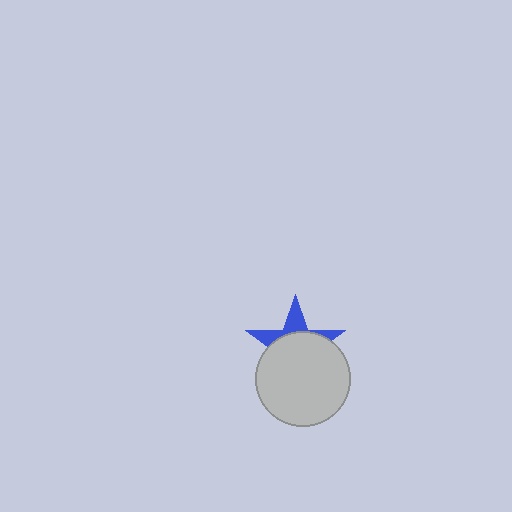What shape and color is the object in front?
The object in front is a light gray circle.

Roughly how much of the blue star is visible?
A small part of it is visible (roughly 33%).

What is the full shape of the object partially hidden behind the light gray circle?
The partially hidden object is a blue star.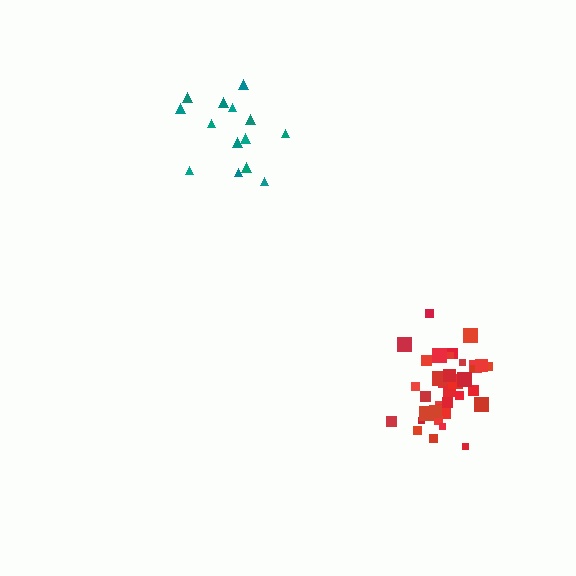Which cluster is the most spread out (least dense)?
Teal.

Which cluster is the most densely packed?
Red.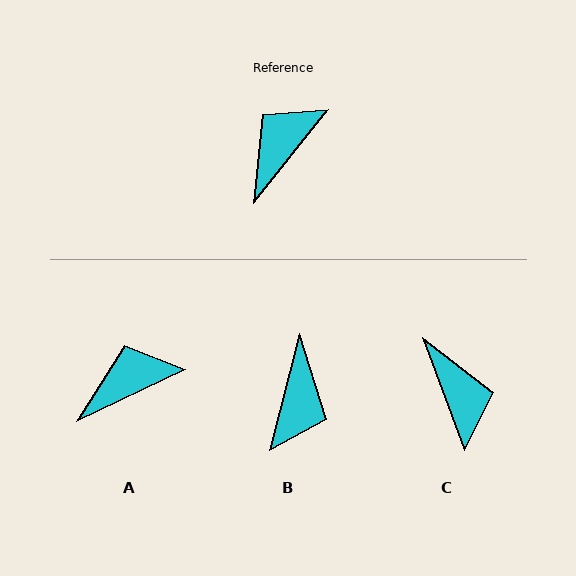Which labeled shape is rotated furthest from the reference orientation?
B, about 157 degrees away.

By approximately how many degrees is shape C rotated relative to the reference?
Approximately 121 degrees clockwise.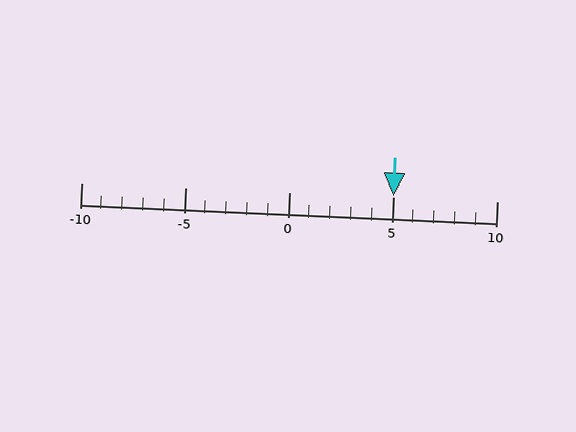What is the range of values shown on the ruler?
The ruler shows values from -10 to 10.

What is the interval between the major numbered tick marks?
The major tick marks are spaced 5 units apart.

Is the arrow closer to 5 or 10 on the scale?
The arrow is closer to 5.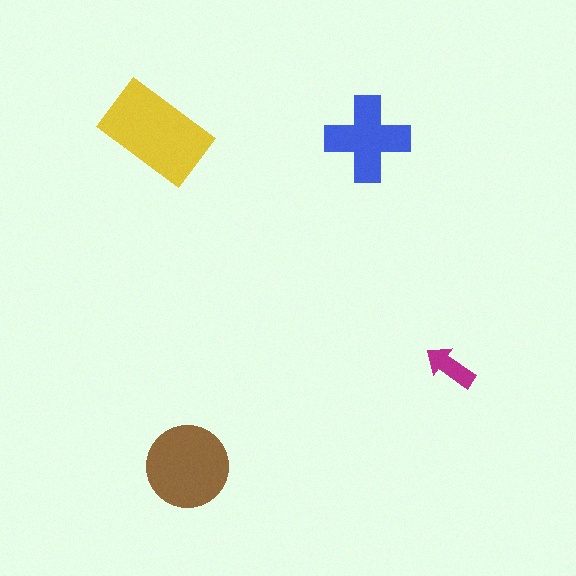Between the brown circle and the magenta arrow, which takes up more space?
The brown circle.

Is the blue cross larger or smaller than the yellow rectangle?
Smaller.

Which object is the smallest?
The magenta arrow.